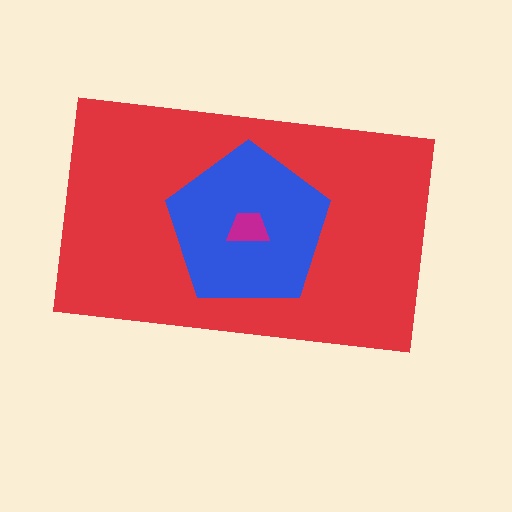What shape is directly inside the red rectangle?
The blue pentagon.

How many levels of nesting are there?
3.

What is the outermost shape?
The red rectangle.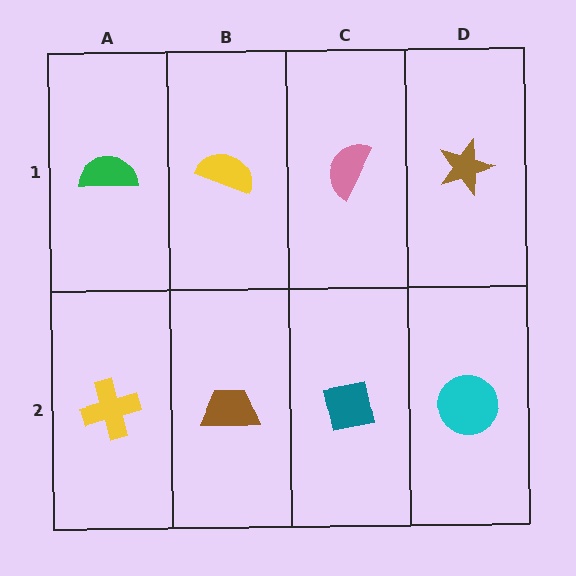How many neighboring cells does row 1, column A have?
2.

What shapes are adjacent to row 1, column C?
A teal square (row 2, column C), a yellow semicircle (row 1, column B), a brown star (row 1, column D).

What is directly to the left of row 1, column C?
A yellow semicircle.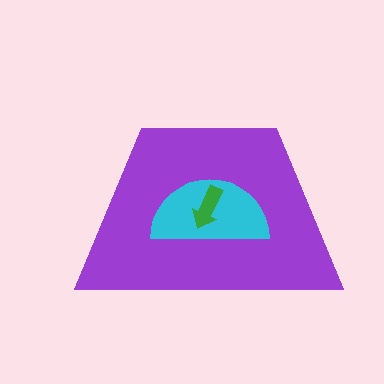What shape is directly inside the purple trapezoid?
The cyan semicircle.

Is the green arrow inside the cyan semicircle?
Yes.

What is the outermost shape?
The purple trapezoid.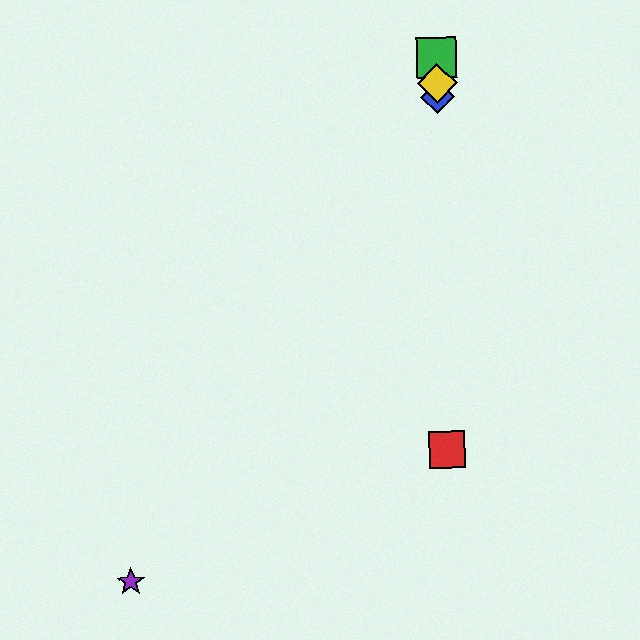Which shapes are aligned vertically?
The red square, the blue diamond, the green square, the yellow diamond are aligned vertically.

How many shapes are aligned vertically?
4 shapes (the red square, the blue diamond, the green square, the yellow diamond) are aligned vertically.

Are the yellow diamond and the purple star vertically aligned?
No, the yellow diamond is at x≈437 and the purple star is at x≈131.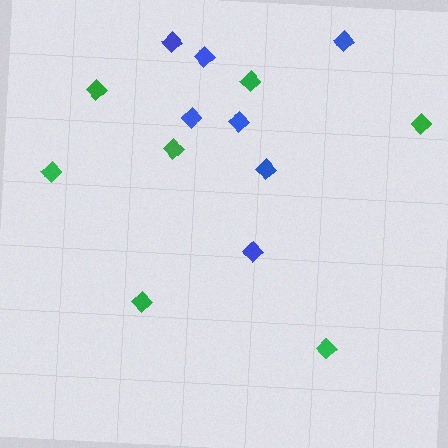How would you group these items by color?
There are 2 groups: one group of green diamonds (7) and one group of blue diamonds (7).